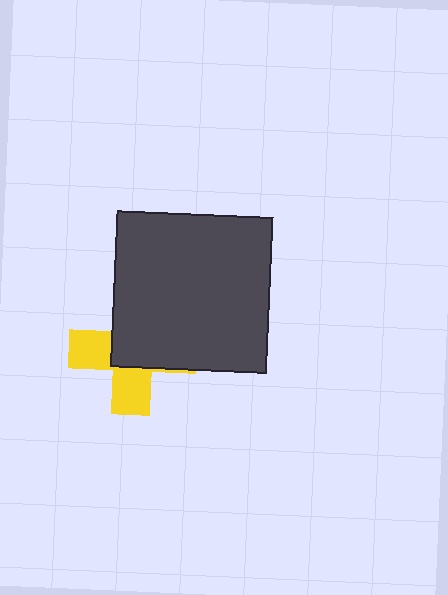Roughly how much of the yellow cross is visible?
A small part of it is visible (roughly 44%).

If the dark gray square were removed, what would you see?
You would see the complete yellow cross.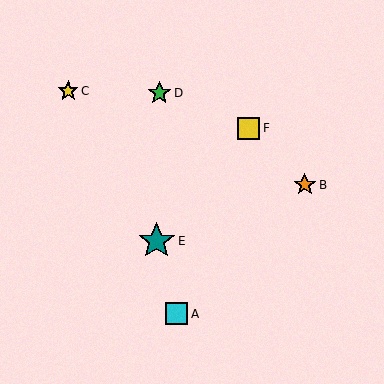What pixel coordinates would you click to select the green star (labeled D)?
Click at (159, 93) to select the green star D.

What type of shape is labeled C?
Shape C is a yellow star.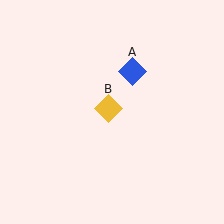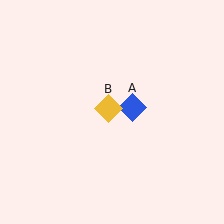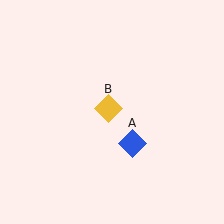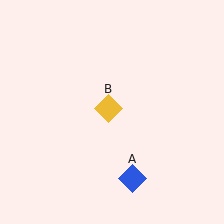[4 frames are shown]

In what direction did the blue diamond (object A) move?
The blue diamond (object A) moved down.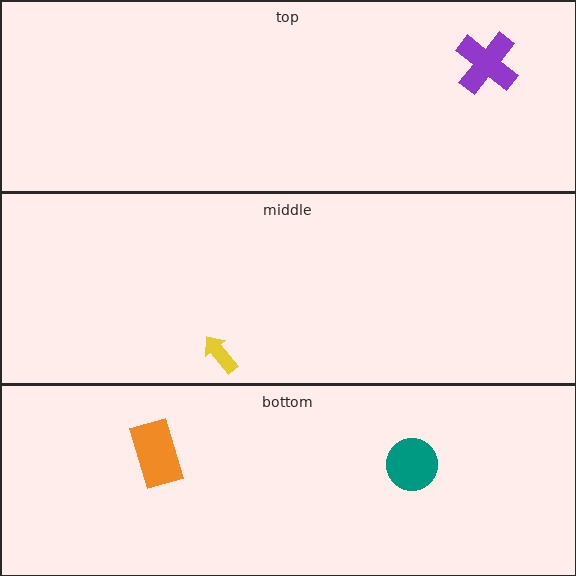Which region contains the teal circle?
The bottom region.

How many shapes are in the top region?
1.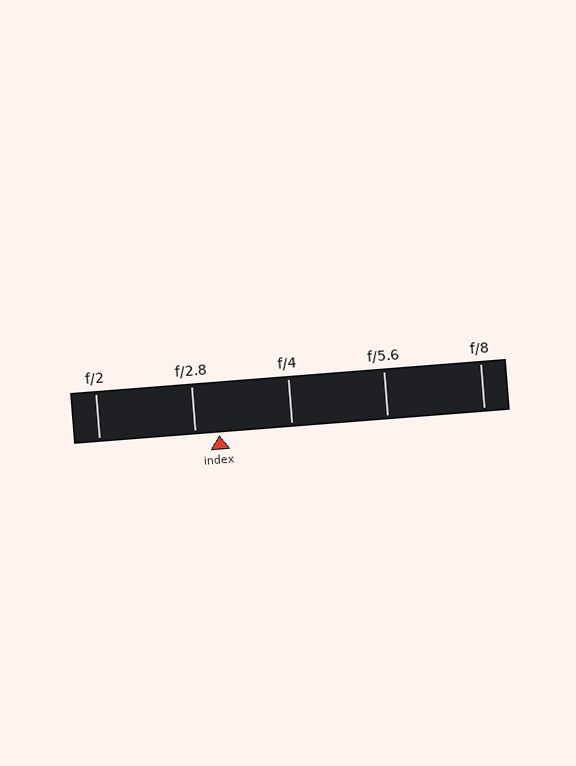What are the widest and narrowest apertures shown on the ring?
The widest aperture shown is f/2 and the narrowest is f/8.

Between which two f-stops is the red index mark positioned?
The index mark is between f/2.8 and f/4.